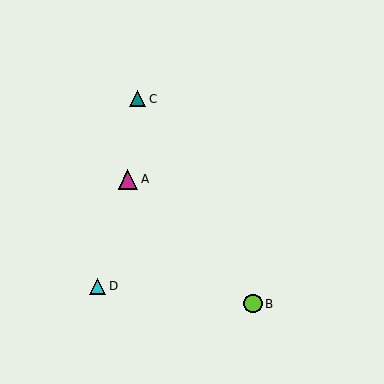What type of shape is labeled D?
Shape D is a cyan triangle.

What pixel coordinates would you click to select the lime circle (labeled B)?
Click at (253, 304) to select the lime circle B.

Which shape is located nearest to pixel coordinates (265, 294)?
The lime circle (labeled B) at (253, 304) is nearest to that location.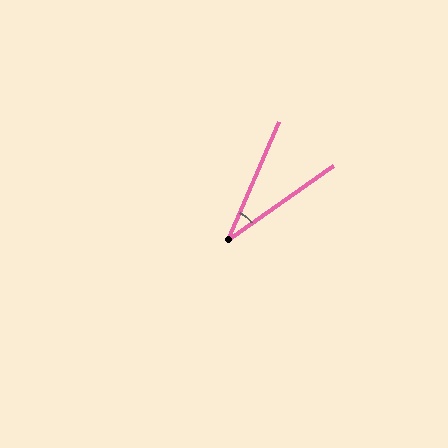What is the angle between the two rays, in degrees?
Approximately 32 degrees.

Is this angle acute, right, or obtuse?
It is acute.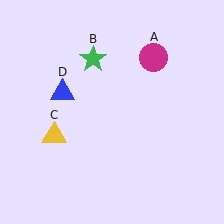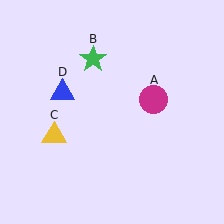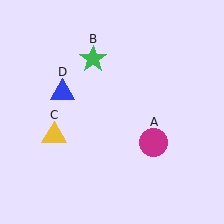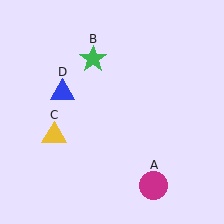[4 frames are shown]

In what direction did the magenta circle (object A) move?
The magenta circle (object A) moved down.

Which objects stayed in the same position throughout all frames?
Green star (object B) and yellow triangle (object C) and blue triangle (object D) remained stationary.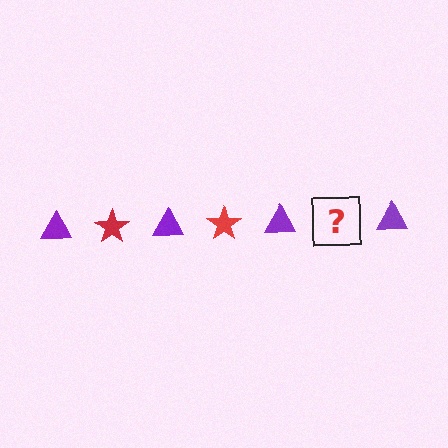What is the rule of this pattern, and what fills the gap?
The rule is that the pattern alternates between purple triangle and red star. The gap should be filled with a red star.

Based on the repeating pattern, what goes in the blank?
The blank should be a red star.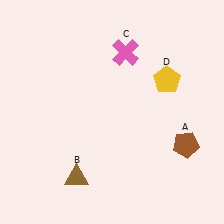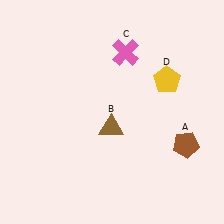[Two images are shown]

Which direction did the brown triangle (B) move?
The brown triangle (B) moved up.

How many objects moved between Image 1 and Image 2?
1 object moved between the two images.